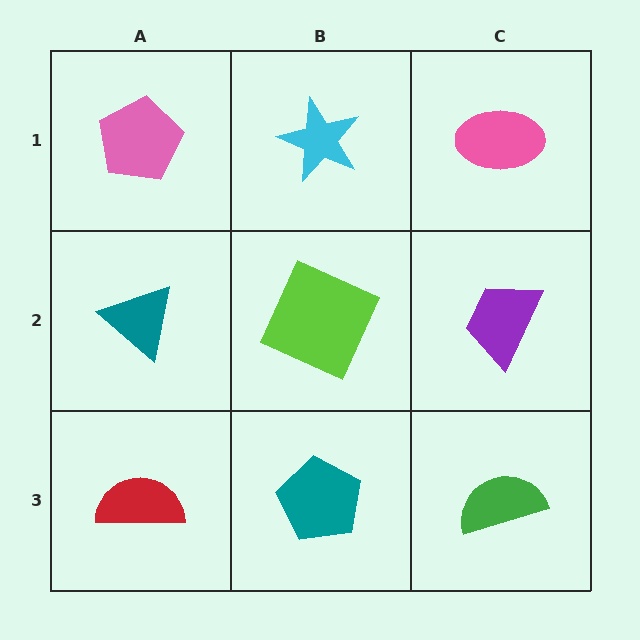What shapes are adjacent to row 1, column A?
A teal triangle (row 2, column A), a cyan star (row 1, column B).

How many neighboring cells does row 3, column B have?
3.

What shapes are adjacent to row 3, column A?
A teal triangle (row 2, column A), a teal pentagon (row 3, column B).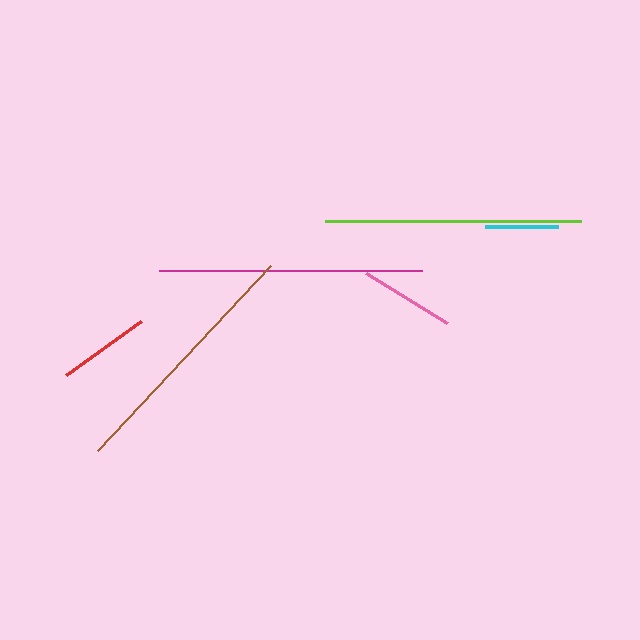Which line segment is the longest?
The magenta line is the longest at approximately 264 pixels.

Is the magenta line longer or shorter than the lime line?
The magenta line is longer than the lime line.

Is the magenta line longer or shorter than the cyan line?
The magenta line is longer than the cyan line.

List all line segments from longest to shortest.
From longest to shortest: magenta, lime, brown, pink, red, cyan.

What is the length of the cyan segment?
The cyan segment is approximately 73 pixels long.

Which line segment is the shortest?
The cyan line is the shortest at approximately 73 pixels.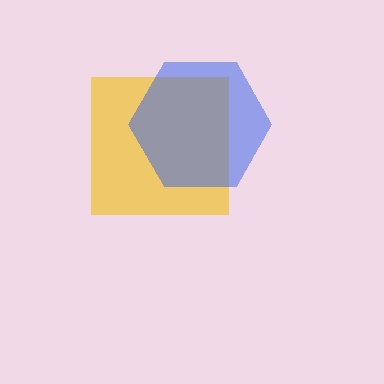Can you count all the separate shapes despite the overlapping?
Yes, there are 2 separate shapes.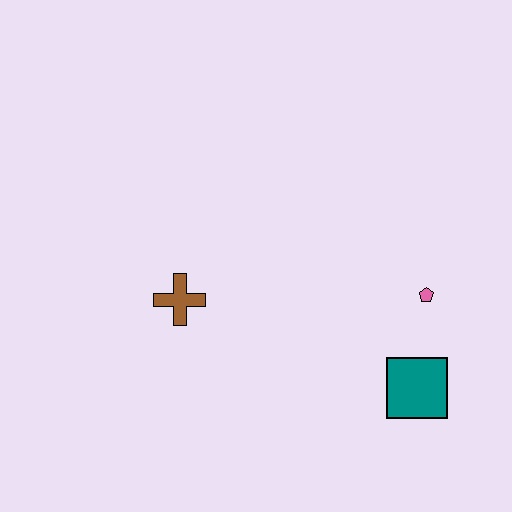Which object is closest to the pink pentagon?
The teal square is closest to the pink pentagon.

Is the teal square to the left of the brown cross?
No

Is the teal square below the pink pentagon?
Yes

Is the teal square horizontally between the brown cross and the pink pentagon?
Yes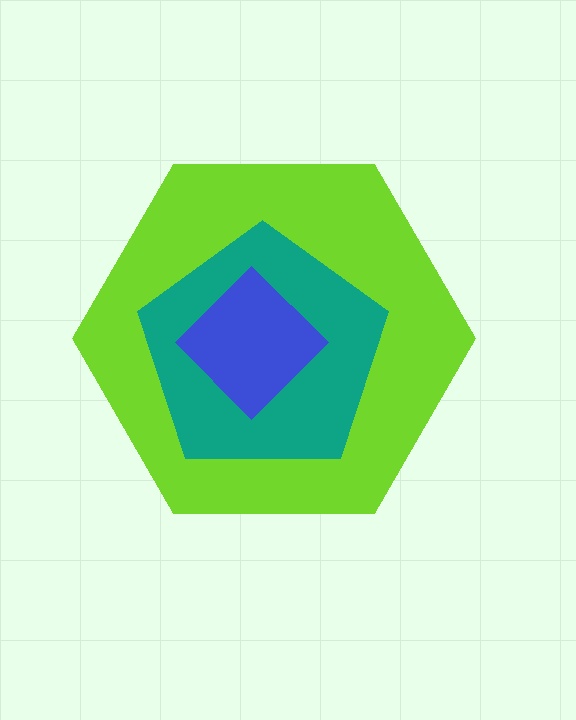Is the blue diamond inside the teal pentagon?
Yes.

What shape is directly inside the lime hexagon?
The teal pentagon.